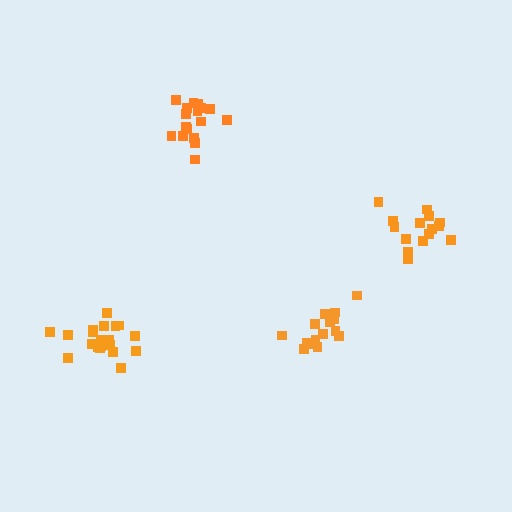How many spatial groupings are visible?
There are 4 spatial groupings.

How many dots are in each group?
Group 1: 15 dots, Group 2: 15 dots, Group 3: 17 dots, Group 4: 21 dots (68 total).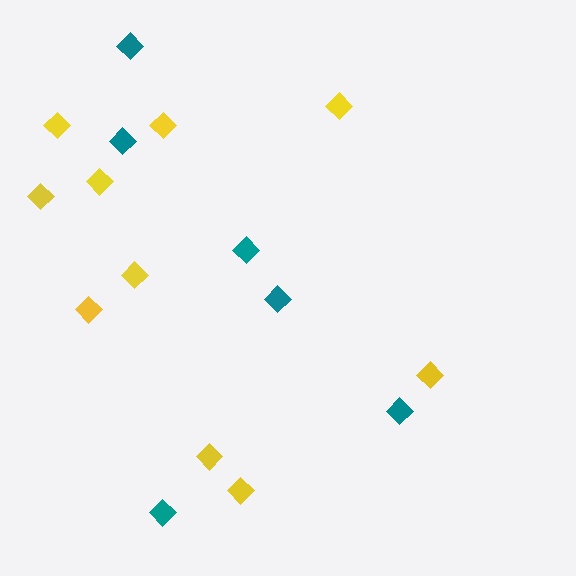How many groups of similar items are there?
There are 2 groups: one group of yellow diamonds (10) and one group of teal diamonds (6).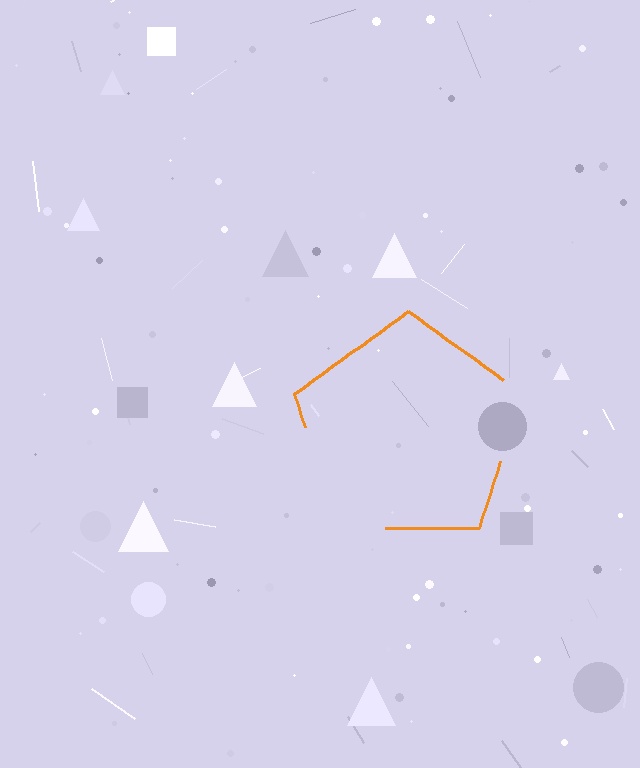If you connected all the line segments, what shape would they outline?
They would outline a pentagon.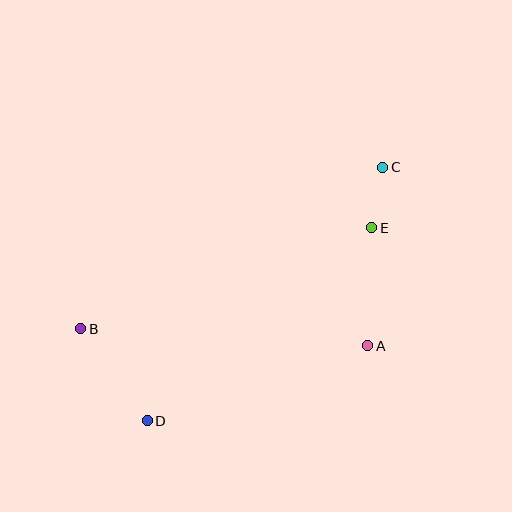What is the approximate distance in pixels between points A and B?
The distance between A and B is approximately 287 pixels.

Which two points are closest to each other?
Points C and E are closest to each other.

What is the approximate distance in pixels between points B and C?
The distance between B and C is approximately 342 pixels.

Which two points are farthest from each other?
Points C and D are farthest from each other.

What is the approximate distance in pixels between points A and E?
The distance between A and E is approximately 118 pixels.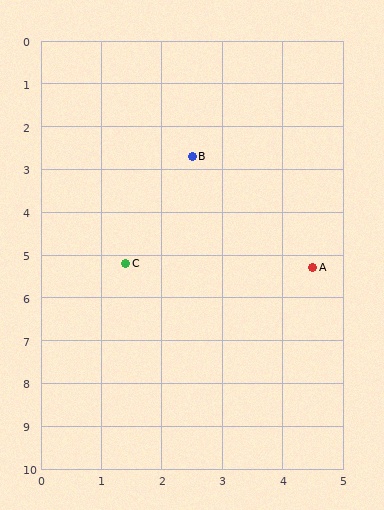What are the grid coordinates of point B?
Point B is at approximately (2.5, 2.7).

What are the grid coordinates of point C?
Point C is at approximately (1.4, 5.2).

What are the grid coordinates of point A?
Point A is at approximately (4.5, 5.3).